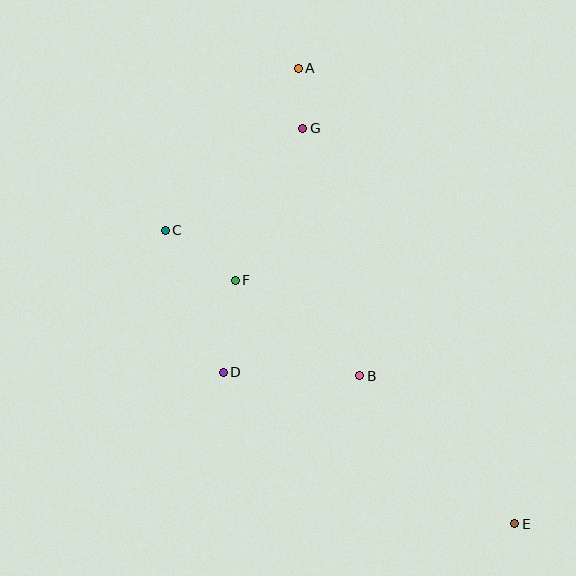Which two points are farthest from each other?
Points A and E are farthest from each other.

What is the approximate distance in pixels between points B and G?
The distance between B and G is approximately 254 pixels.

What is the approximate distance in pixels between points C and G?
The distance between C and G is approximately 171 pixels.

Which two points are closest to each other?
Points A and G are closest to each other.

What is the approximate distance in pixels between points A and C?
The distance between A and C is approximately 210 pixels.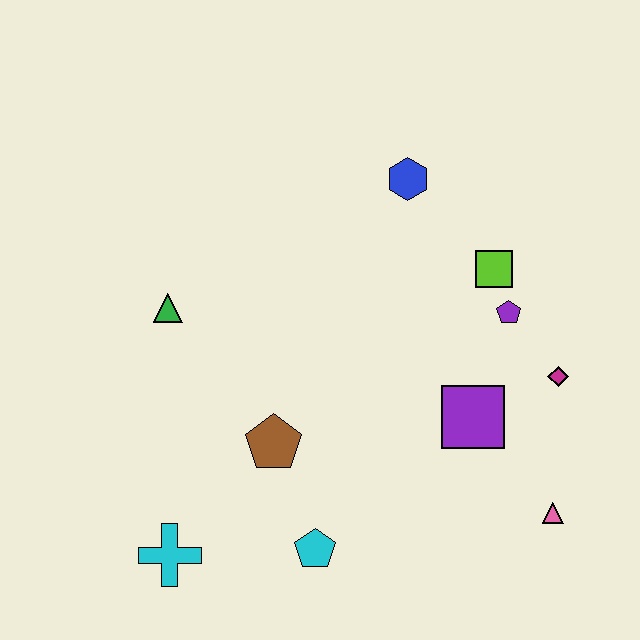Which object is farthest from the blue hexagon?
The cyan cross is farthest from the blue hexagon.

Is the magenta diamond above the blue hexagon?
No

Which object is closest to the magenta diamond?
The purple pentagon is closest to the magenta diamond.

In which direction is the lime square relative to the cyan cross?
The lime square is to the right of the cyan cross.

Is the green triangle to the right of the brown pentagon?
No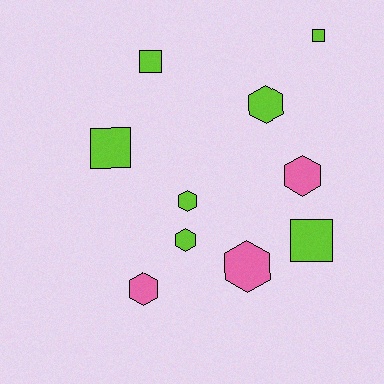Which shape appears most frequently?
Hexagon, with 6 objects.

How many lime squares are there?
There are 4 lime squares.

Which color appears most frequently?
Lime, with 7 objects.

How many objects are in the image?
There are 10 objects.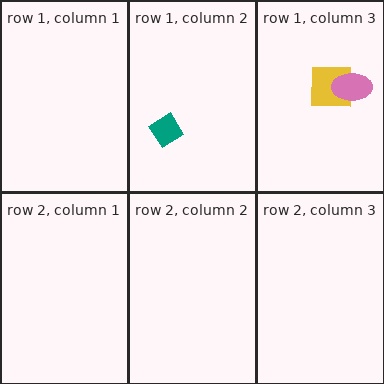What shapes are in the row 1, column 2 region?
The teal diamond.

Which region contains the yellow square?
The row 1, column 3 region.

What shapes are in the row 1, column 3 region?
The yellow square, the pink ellipse.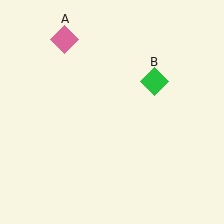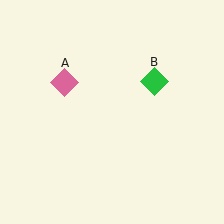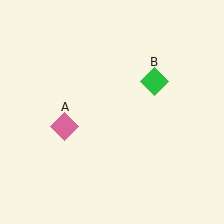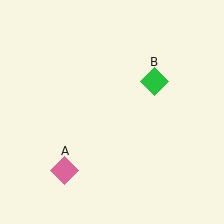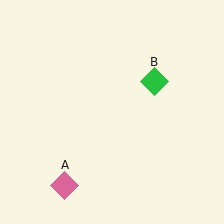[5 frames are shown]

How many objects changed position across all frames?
1 object changed position: pink diamond (object A).